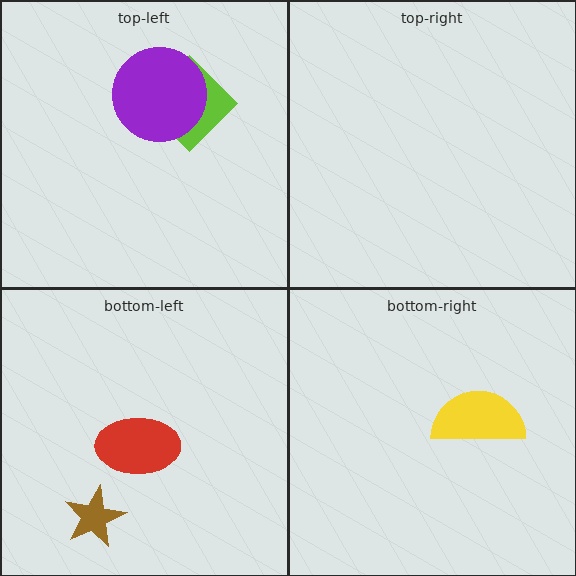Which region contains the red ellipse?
The bottom-left region.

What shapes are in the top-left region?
The lime diamond, the purple circle.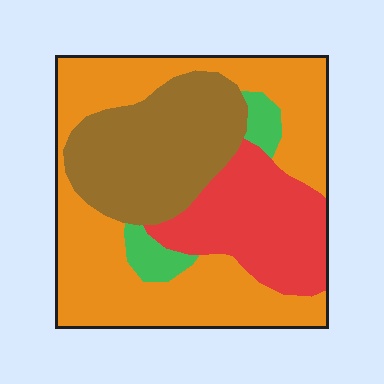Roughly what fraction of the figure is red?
Red takes up about one fifth (1/5) of the figure.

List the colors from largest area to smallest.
From largest to smallest: orange, brown, red, green.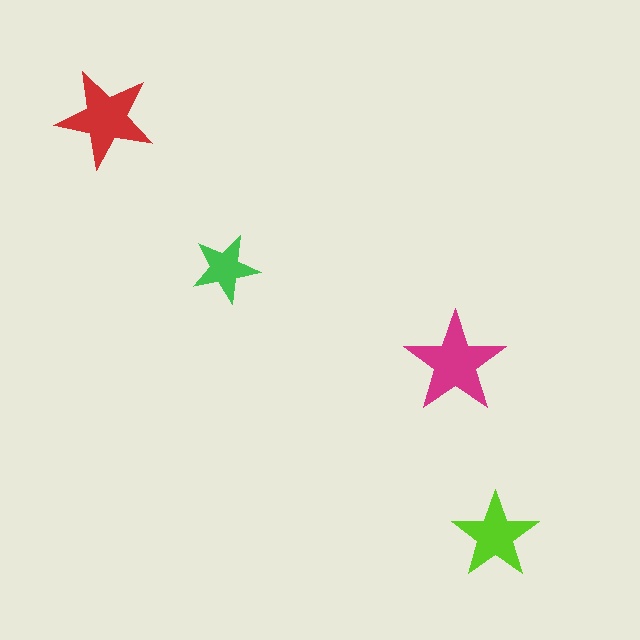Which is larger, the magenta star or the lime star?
The magenta one.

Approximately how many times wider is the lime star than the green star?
About 1.5 times wider.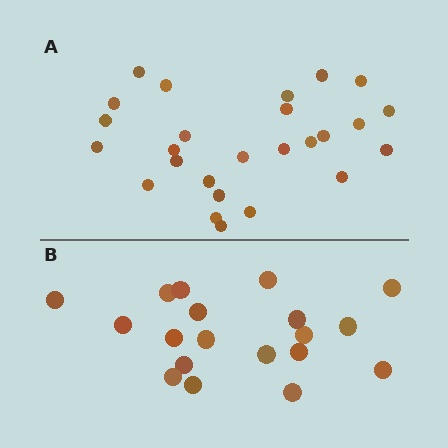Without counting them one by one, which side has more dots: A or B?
Region A (the top region) has more dots.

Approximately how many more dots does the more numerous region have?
Region A has roughly 8 or so more dots than region B.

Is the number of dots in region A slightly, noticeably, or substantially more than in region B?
Region A has noticeably more, but not dramatically so. The ratio is roughly 1.4 to 1.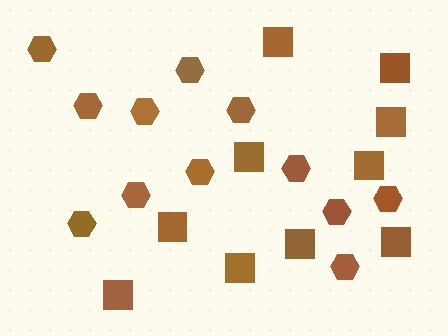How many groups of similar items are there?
There are 2 groups: one group of squares (10) and one group of hexagons (12).